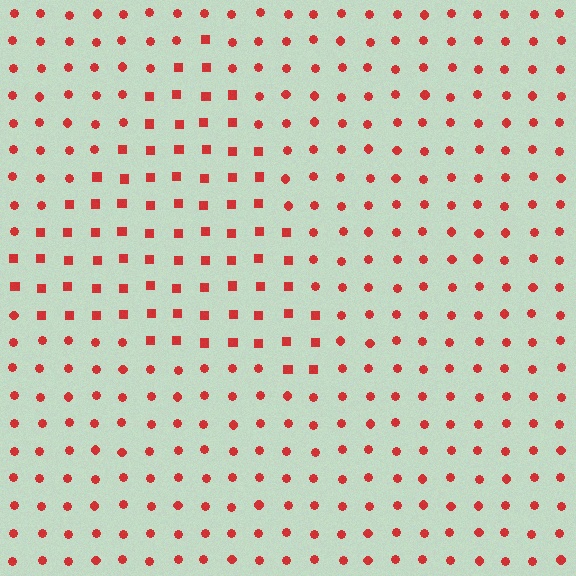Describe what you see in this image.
The image is filled with small red elements arranged in a uniform grid. A triangle-shaped region contains squares, while the surrounding area contains circles. The boundary is defined purely by the change in element shape.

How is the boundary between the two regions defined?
The boundary is defined by a change in element shape: squares inside vs. circles outside. All elements share the same color and spacing.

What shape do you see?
I see a triangle.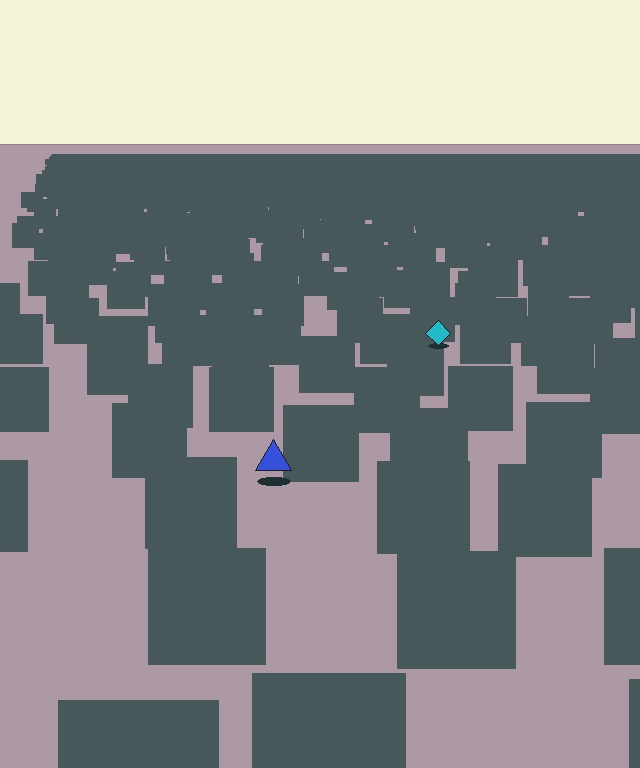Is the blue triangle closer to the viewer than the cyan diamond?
Yes. The blue triangle is closer — you can tell from the texture gradient: the ground texture is coarser near it.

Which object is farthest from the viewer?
The cyan diamond is farthest from the viewer. It appears smaller and the ground texture around it is denser.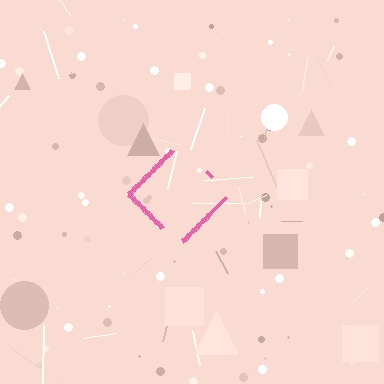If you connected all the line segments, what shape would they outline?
They would outline a diamond.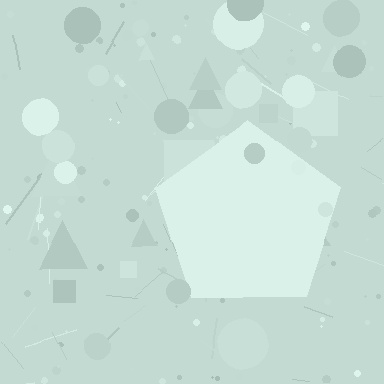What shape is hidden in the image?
A pentagon is hidden in the image.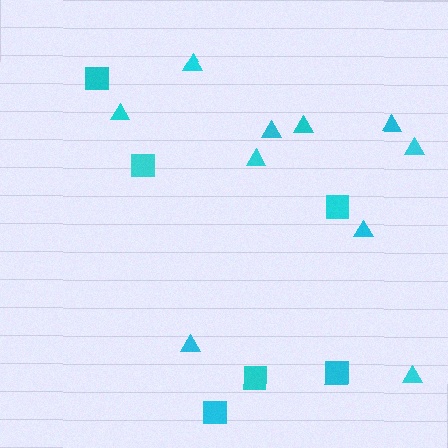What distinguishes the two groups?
There are 2 groups: one group of triangles (10) and one group of squares (6).